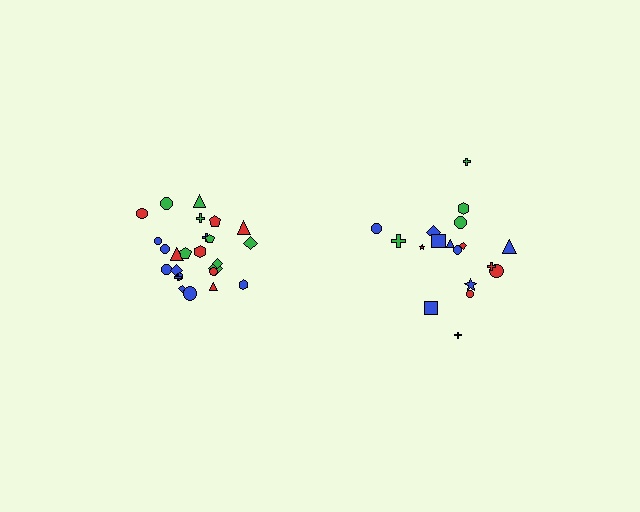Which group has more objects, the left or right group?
The left group.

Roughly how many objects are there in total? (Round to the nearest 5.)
Roughly 45 objects in total.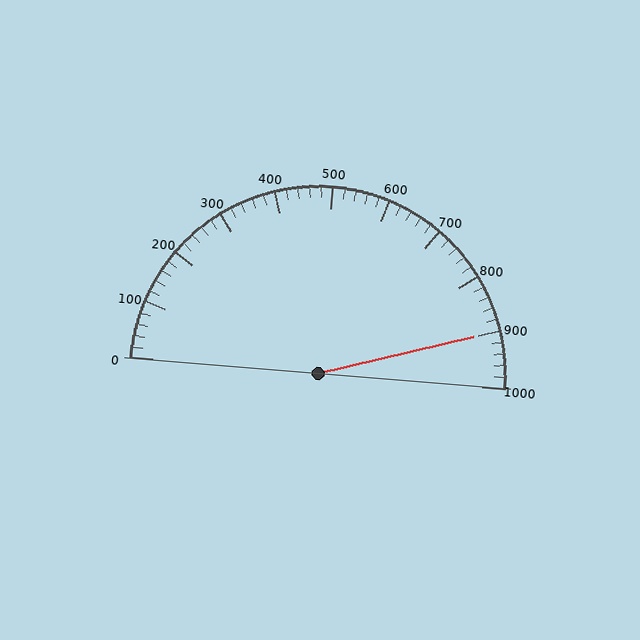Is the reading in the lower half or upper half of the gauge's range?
The reading is in the upper half of the range (0 to 1000).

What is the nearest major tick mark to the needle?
The nearest major tick mark is 900.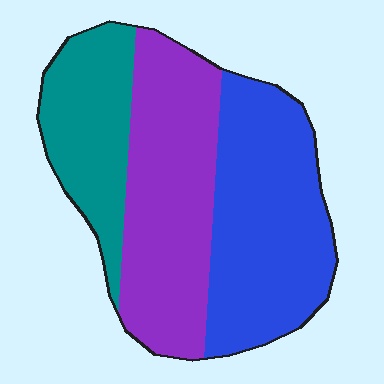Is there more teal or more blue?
Blue.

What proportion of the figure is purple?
Purple takes up about three eighths (3/8) of the figure.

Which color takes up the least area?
Teal, at roughly 25%.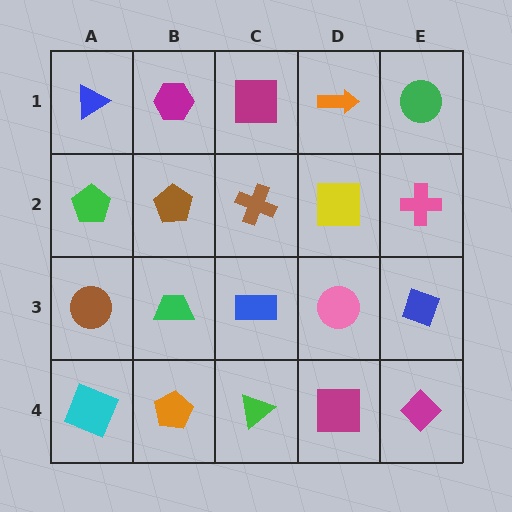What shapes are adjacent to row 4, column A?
A brown circle (row 3, column A), an orange pentagon (row 4, column B).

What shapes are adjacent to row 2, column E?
A green circle (row 1, column E), a blue diamond (row 3, column E), a yellow square (row 2, column D).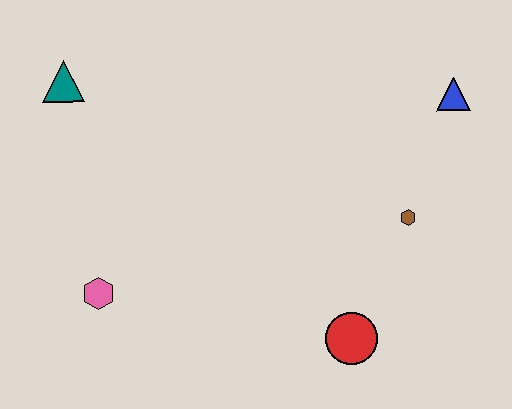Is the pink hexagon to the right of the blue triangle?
No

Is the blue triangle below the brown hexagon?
No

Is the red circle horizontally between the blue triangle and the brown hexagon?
No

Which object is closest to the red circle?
The brown hexagon is closest to the red circle.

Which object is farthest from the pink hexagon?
The blue triangle is farthest from the pink hexagon.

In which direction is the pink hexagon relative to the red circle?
The pink hexagon is to the left of the red circle.